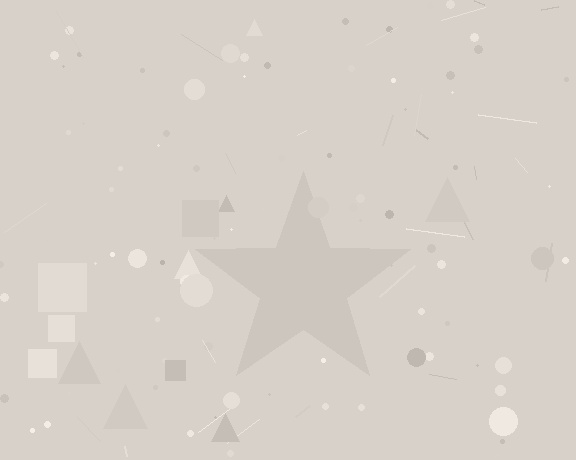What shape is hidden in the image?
A star is hidden in the image.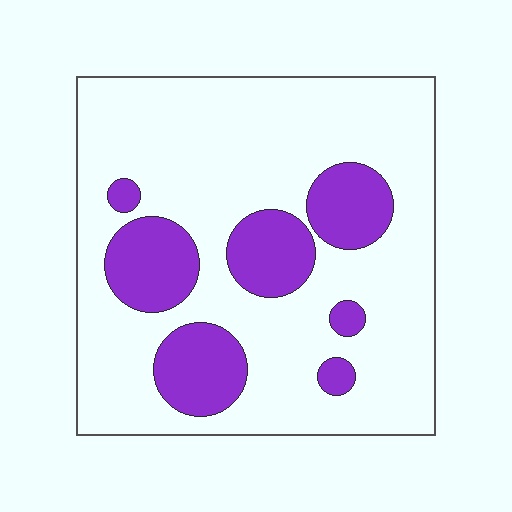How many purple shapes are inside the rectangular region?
7.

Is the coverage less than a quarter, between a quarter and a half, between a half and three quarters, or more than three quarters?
Less than a quarter.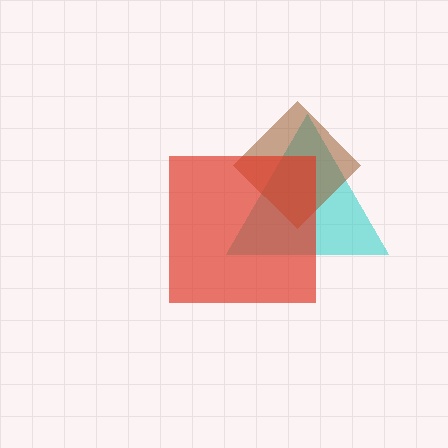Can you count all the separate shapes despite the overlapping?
Yes, there are 3 separate shapes.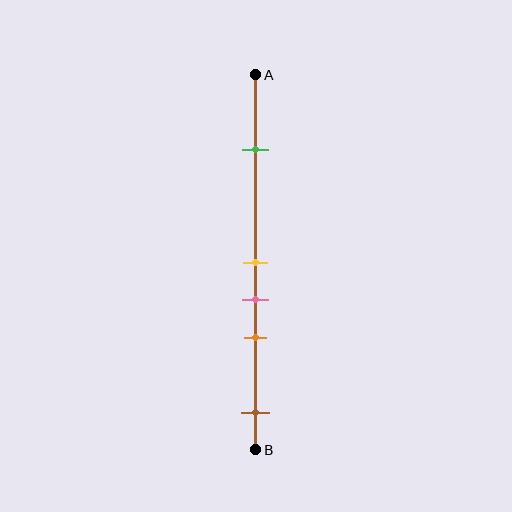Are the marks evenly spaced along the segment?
No, the marks are not evenly spaced.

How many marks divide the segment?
There are 5 marks dividing the segment.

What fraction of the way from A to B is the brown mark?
The brown mark is approximately 90% (0.9) of the way from A to B.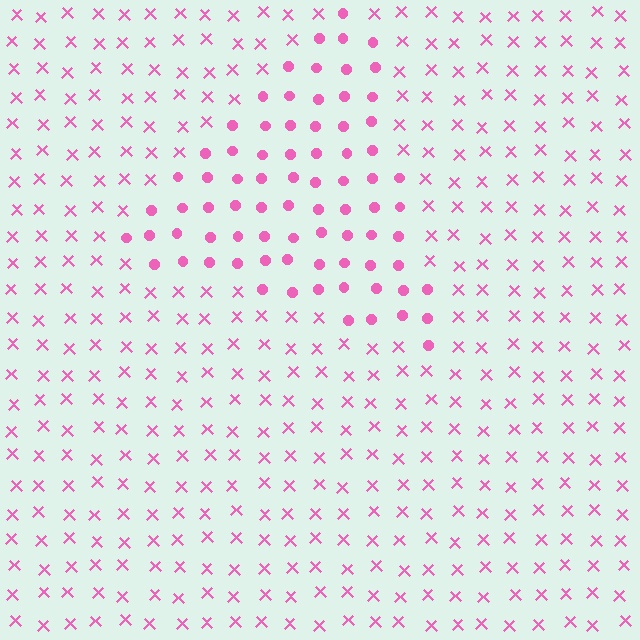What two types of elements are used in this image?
The image uses circles inside the triangle region and X marks outside it.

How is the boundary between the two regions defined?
The boundary is defined by a change in element shape: circles inside vs. X marks outside. All elements share the same color and spacing.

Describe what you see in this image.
The image is filled with small pink elements arranged in a uniform grid. A triangle-shaped region contains circles, while the surrounding area contains X marks. The boundary is defined purely by the change in element shape.